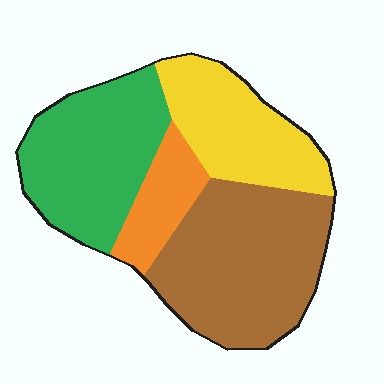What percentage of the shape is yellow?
Yellow takes up about one quarter (1/4) of the shape.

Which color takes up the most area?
Brown, at roughly 35%.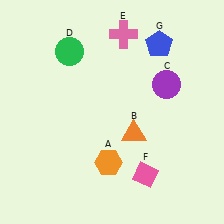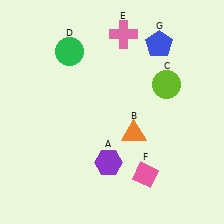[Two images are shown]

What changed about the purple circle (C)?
In Image 1, C is purple. In Image 2, it changed to lime.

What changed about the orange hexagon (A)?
In Image 1, A is orange. In Image 2, it changed to purple.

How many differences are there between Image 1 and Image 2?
There are 2 differences between the two images.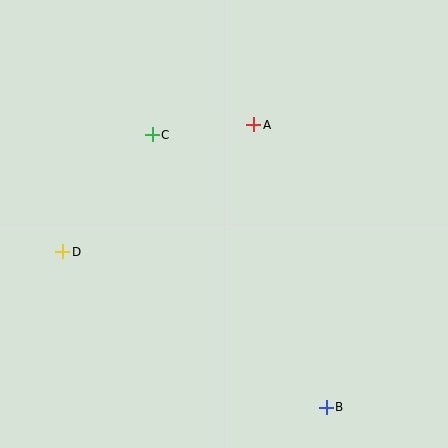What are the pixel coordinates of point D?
Point D is at (63, 252).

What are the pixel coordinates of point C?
Point C is at (152, 135).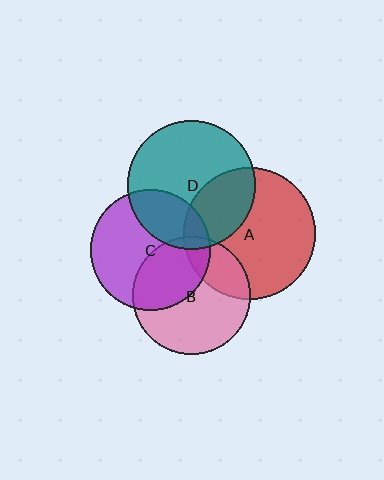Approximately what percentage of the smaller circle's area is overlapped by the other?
Approximately 30%.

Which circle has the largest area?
Circle A (red).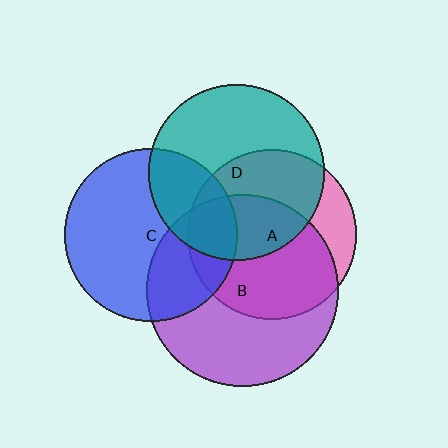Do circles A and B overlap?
Yes.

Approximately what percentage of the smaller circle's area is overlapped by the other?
Approximately 65%.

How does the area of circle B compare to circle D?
Approximately 1.2 times.